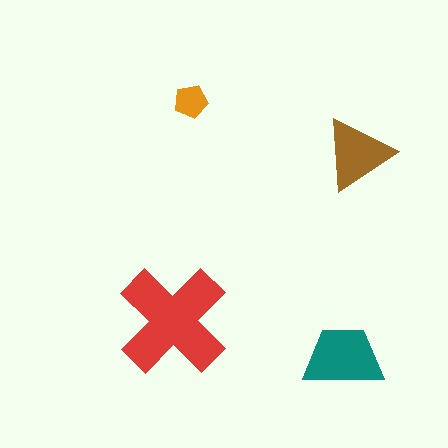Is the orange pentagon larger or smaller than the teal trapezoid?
Smaller.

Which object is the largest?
The red cross.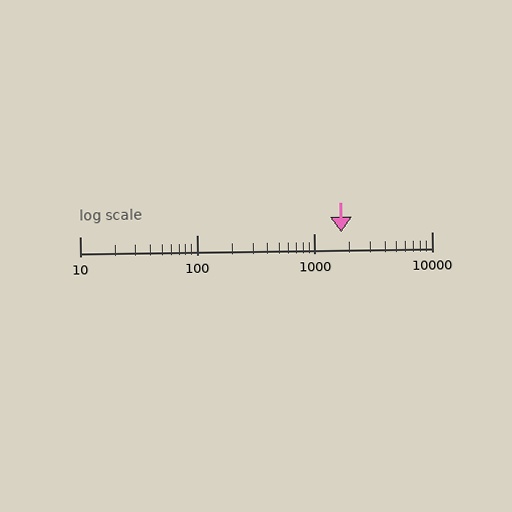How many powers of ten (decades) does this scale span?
The scale spans 3 decades, from 10 to 10000.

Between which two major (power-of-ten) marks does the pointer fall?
The pointer is between 1000 and 10000.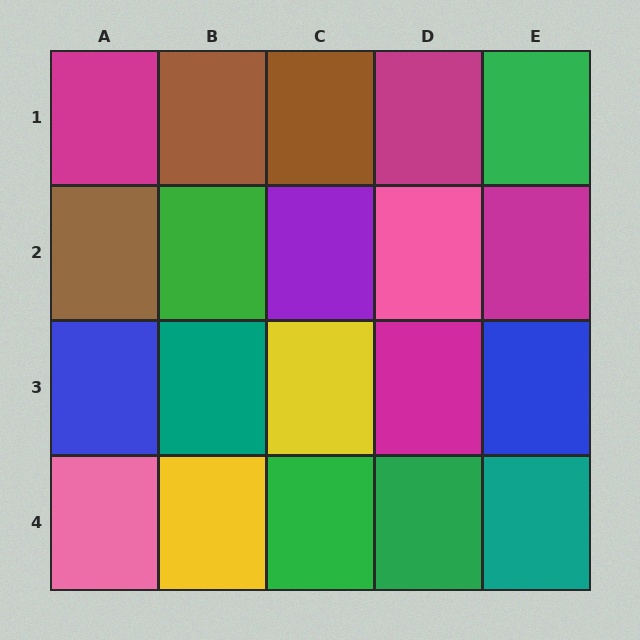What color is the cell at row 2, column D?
Pink.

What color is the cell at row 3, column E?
Blue.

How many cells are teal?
2 cells are teal.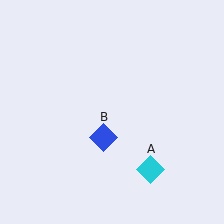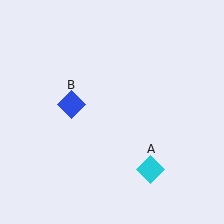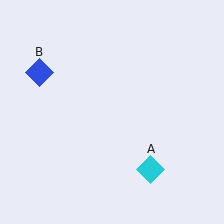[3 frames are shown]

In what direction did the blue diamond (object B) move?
The blue diamond (object B) moved up and to the left.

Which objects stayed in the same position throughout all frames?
Cyan diamond (object A) remained stationary.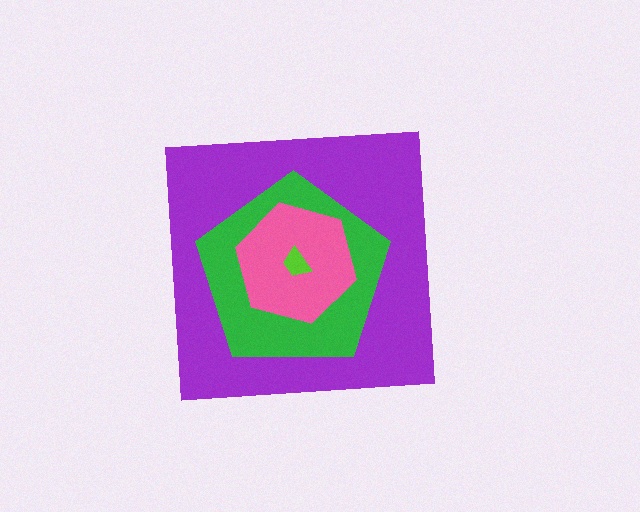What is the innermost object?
The lime trapezoid.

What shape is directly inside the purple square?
The green pentagon.